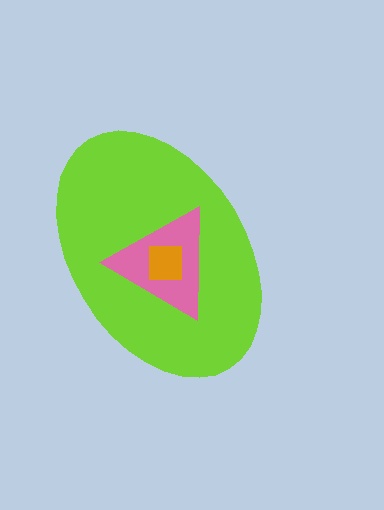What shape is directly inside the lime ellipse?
The pink triangle.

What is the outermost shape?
The lime ellipse.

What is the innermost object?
The orange square.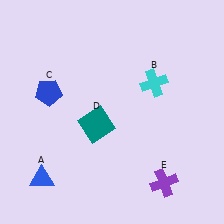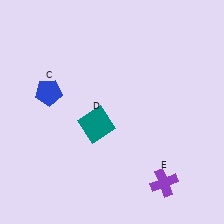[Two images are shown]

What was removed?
The blue triangle (A), the cyan cross (B) were removed in Image 2.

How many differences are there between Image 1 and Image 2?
There are 2 differences between the two images.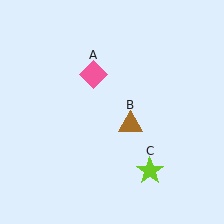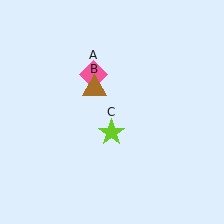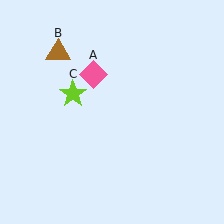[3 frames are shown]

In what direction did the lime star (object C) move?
The lime star (object C) moved up and to the left.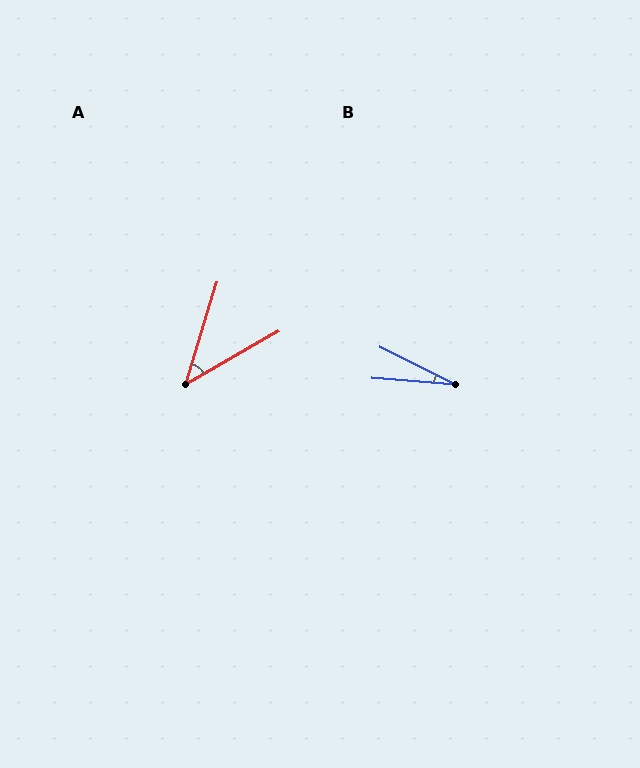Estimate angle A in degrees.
Approximately 43 degrees.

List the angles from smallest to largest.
B (22°), A (43°).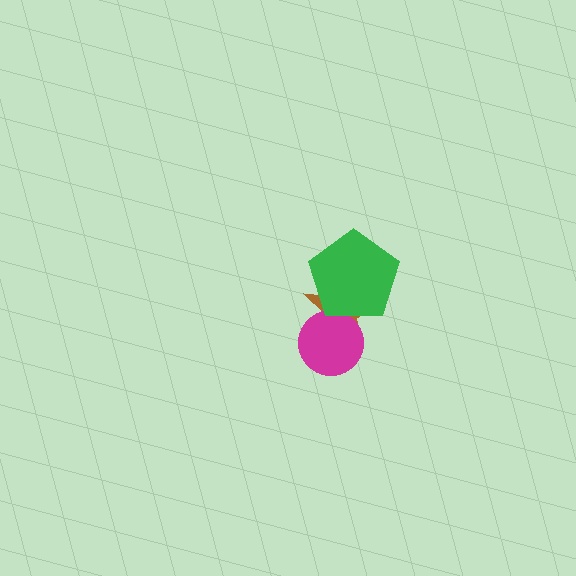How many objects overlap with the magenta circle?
2 objects overlap with the magenta circle.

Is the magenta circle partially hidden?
Yes, it is partially covered by another shape.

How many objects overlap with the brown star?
2 objects overlap with the brown star.